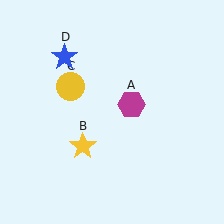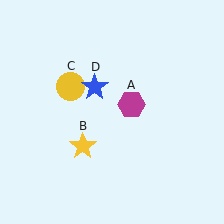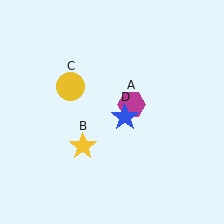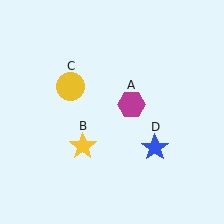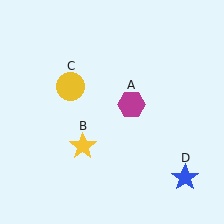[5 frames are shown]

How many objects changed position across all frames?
1 object changed position: blue star (object D).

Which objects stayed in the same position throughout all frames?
Magenta hexagon (object A) and yellow star (object B) and yellow circle (object C) remained stationary.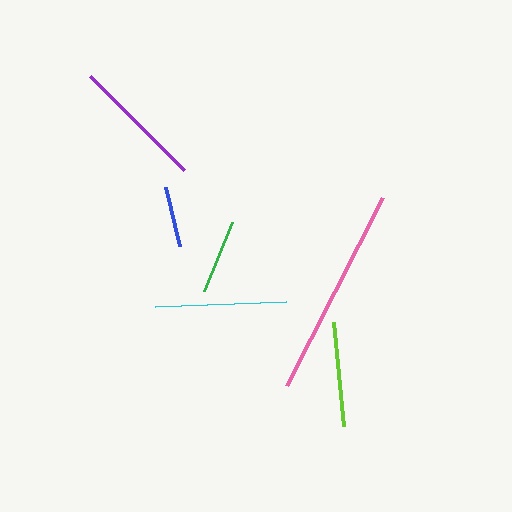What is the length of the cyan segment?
The cyan segment is approximately 132 pixels long.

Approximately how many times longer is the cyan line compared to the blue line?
The cyan line is approximately 2.1 times the length of the blue line.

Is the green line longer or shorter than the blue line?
The green line is longer than the blue line.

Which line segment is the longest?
The pink line is the longest at approximately 211 pixels.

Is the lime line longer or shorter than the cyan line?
The cyan line is longer than the lime line.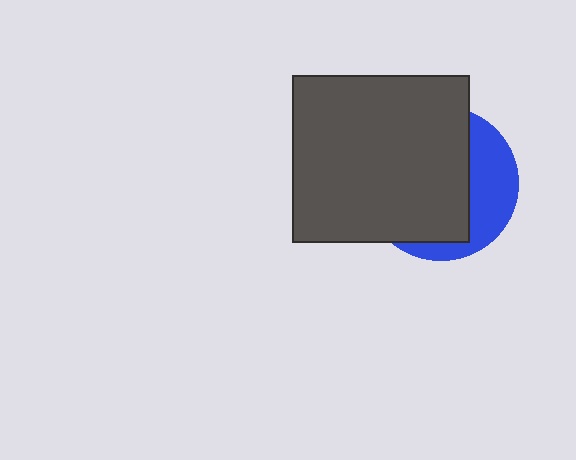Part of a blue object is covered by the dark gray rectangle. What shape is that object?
It is a circle.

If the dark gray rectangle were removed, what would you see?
You would see the complete blue circle.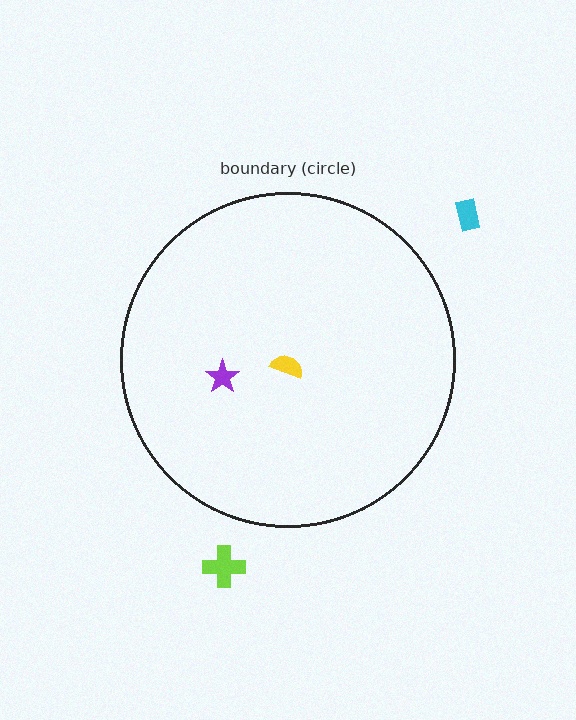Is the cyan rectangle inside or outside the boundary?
Outside.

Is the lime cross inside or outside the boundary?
Outside.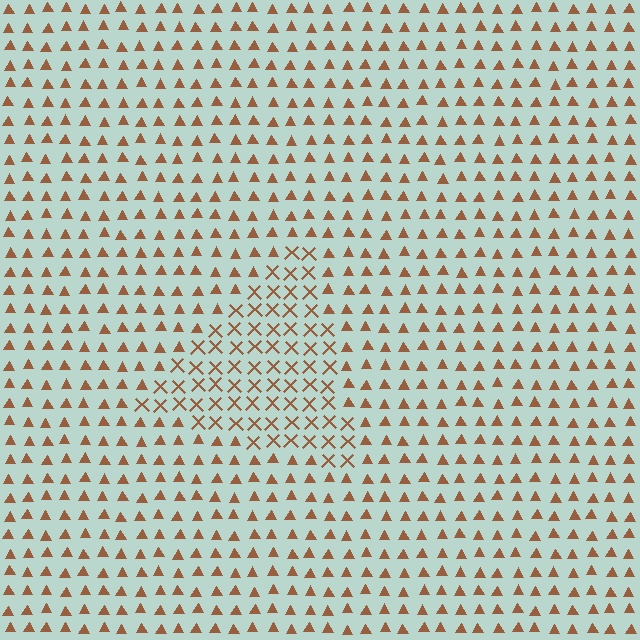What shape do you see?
I see a triangle.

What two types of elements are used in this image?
The image uses X marks inside the triangle region and triangles outside it.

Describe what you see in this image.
The image is filled with small brown elements arranged in a uniform grid. A triangle-shaped region contains X marks, while the surrounding area contains triangles. The boundary is defined purely by the change in element shape.